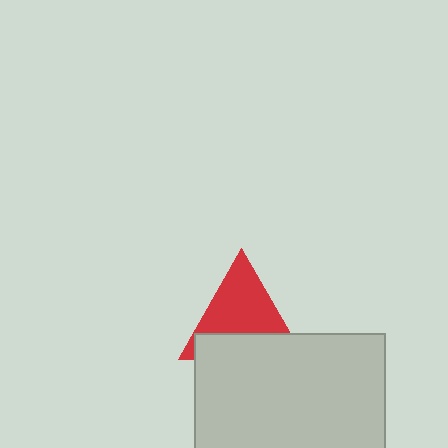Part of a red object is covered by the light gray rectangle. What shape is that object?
It is a triangle.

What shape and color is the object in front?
The object in front is a light gray rectangle.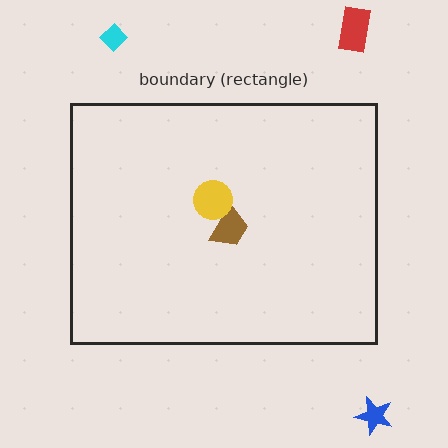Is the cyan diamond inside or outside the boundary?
Outside.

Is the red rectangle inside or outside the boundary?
Outside.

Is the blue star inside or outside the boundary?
Outside.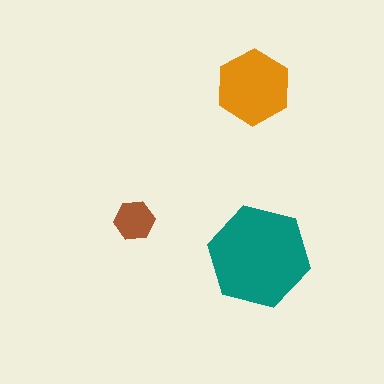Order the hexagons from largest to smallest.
the teal one, the orange one, the brown one.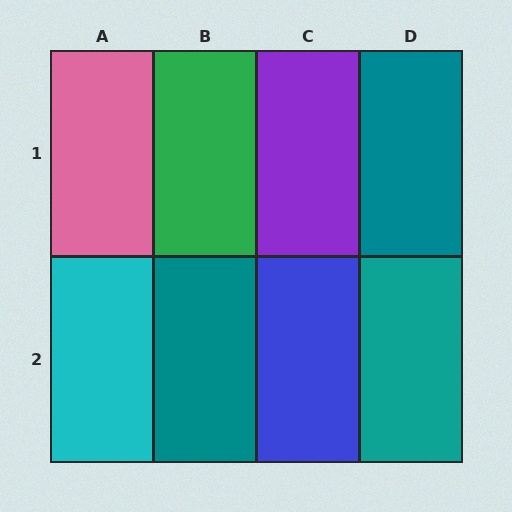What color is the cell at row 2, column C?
Blue.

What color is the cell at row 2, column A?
Cyan.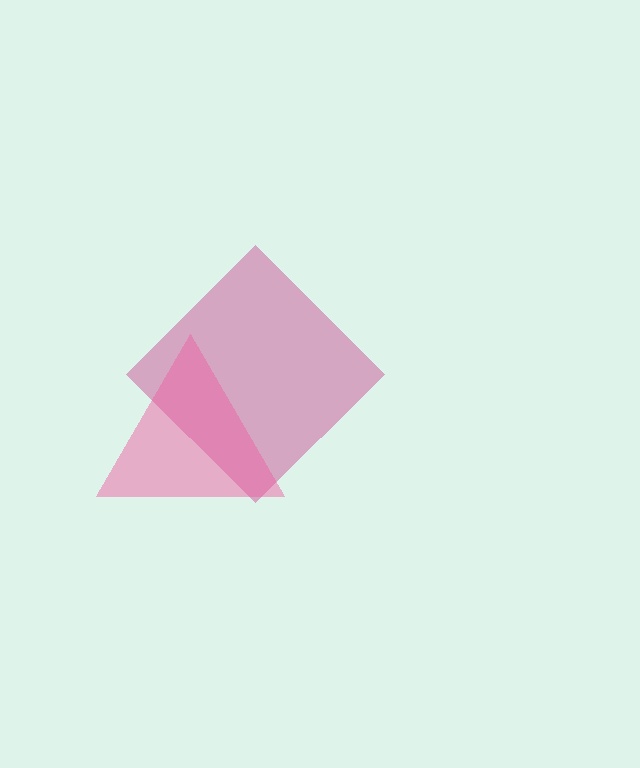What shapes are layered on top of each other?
The layered shapes are: a magenta diamond, a pink triangle.